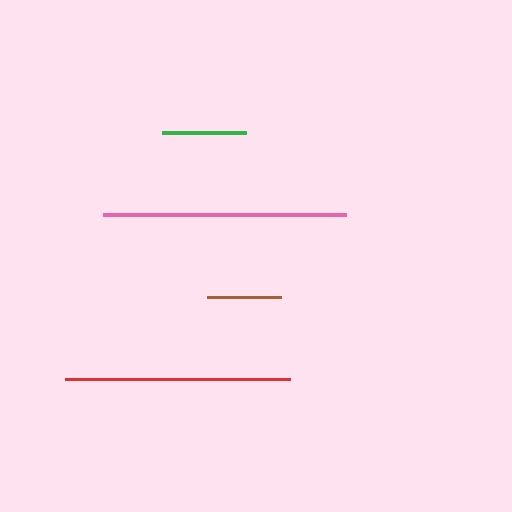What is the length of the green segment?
The green segment is approximately 83 pixels long.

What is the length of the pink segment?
The pink segment is approximately 244 pixels long.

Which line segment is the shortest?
The brown line is the shortest at approximately 74 pixels.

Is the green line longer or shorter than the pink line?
The pink line is longer than the green line.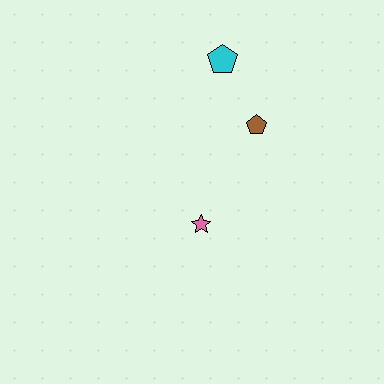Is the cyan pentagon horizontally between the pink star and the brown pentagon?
Yes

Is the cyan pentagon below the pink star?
No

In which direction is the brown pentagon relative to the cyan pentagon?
The brown pentagon is below the cyan pentagon.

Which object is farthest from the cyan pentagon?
The pink star is farthest from the cyan pentagon.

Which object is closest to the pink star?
The brown pentagon is closest to the pink star.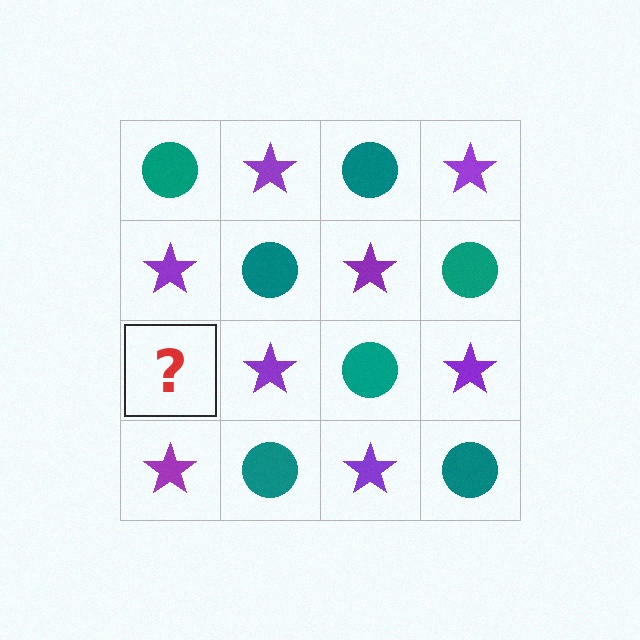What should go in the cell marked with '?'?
The missing cell should contain a teal circle.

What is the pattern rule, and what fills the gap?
The rule is that it alternates teal circle and purple star in a checkerboard pattern. The gap should be filled with a teal circle.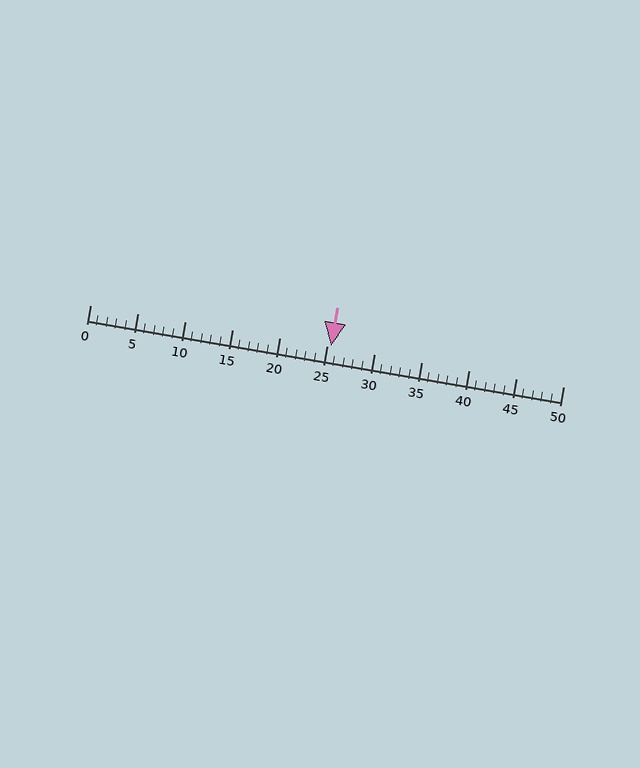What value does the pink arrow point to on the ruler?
The pink arrow points to approximately 26.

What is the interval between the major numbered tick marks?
The major tick marks are spaced 5 units apart.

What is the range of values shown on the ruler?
The ruler shows values from 0 to 50.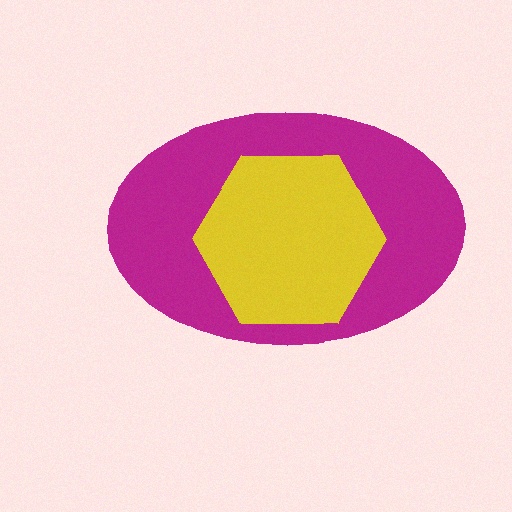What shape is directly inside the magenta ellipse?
The yellow hexagon.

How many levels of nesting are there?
2.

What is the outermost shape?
The magenta ellipse.